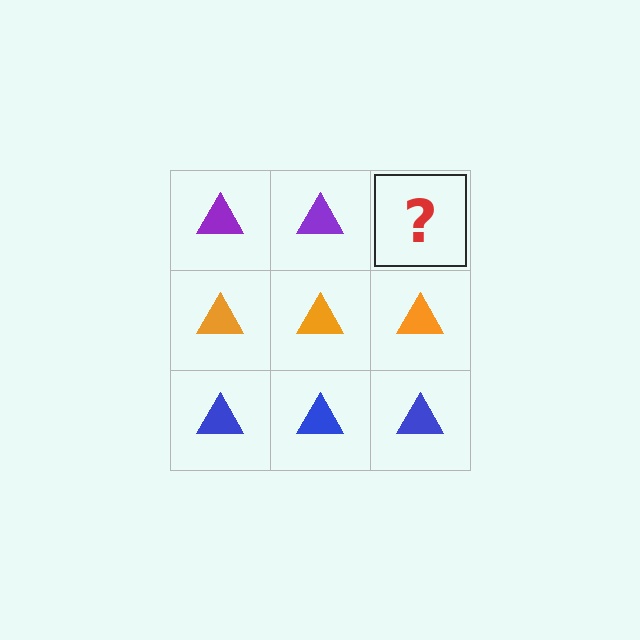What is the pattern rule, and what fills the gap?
The rule is that each row has a consistent color. The gap should be filled with a purple triangle.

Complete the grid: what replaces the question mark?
The question mark should be replaced with a purple triangle.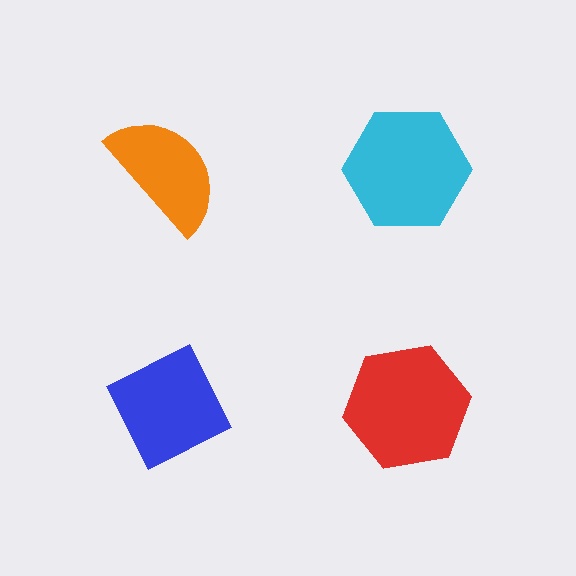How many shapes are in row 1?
2 shapes.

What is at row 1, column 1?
An orange semicircle.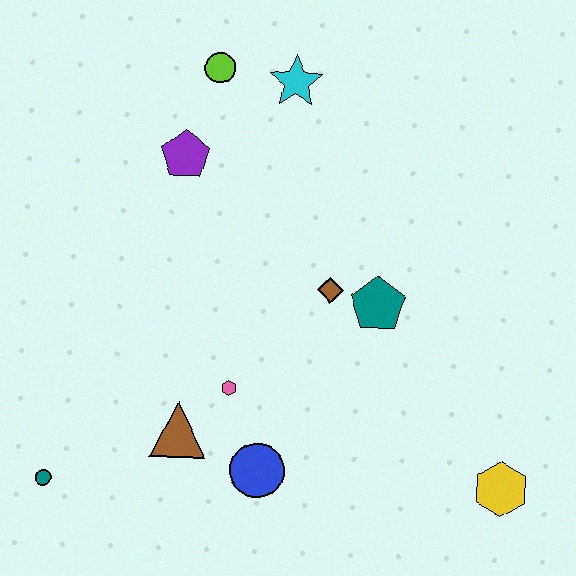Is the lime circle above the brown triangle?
Yes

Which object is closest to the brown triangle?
The pink hexagon is closest to the brown triangle.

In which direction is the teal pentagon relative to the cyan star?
The teal pentagon is below the cyan star.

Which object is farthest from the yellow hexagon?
The lime circle is farthest from the yellow hexagon.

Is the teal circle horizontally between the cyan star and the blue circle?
No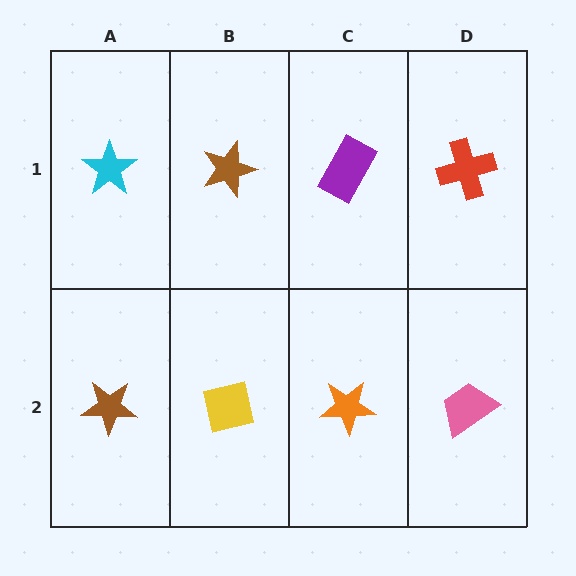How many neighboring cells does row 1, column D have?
2.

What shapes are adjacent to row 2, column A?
A cyan star (row 1, column A), a yellow square (row 2, column B).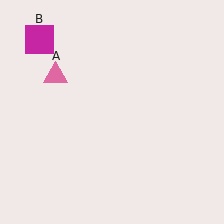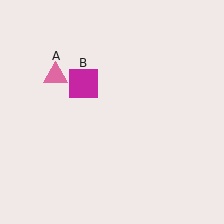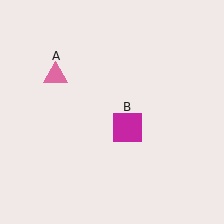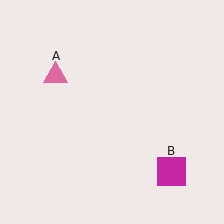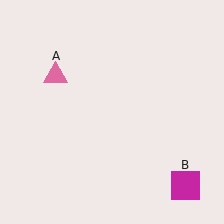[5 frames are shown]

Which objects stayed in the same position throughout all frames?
Pink triangle (object A) remained stationary.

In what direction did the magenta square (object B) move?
The magenta square (object B) moved down and to the right.